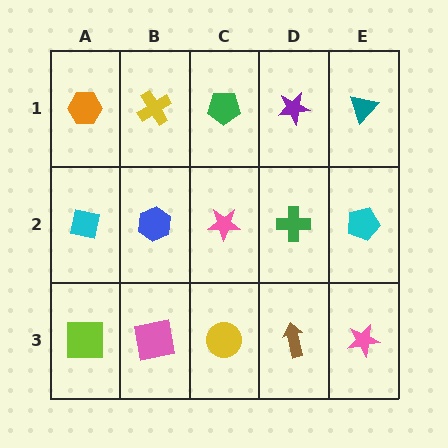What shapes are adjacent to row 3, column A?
A cyan square (row 2, column A), a pink square (row 3, column B).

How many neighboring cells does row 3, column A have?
2.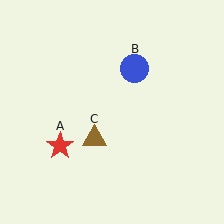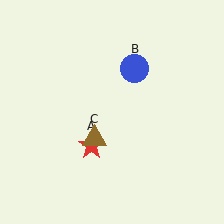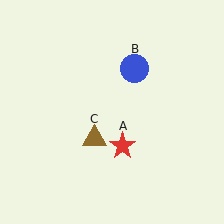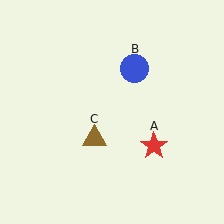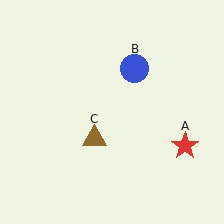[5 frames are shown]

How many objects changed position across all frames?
1 object changed position: red star (object A).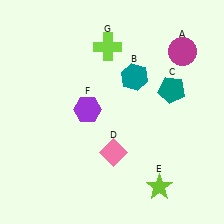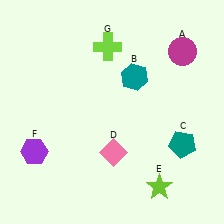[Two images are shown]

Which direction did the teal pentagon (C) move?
The teal pentagon (C) moved down.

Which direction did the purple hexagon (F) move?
The purple hexagon (F) moved left.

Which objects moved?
The objects that moved are: the teal pentagon (C), the purple hexagon (F).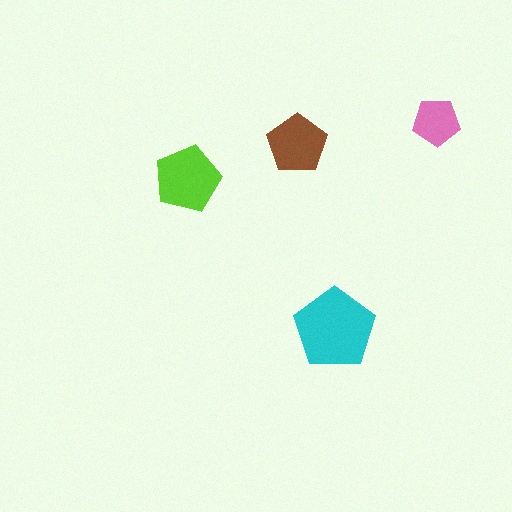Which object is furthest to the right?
The pink pentagon is rightmost.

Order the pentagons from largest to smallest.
the cyan one, the lime one, the brown one, the pink one.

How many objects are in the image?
There are 4 objects in the image.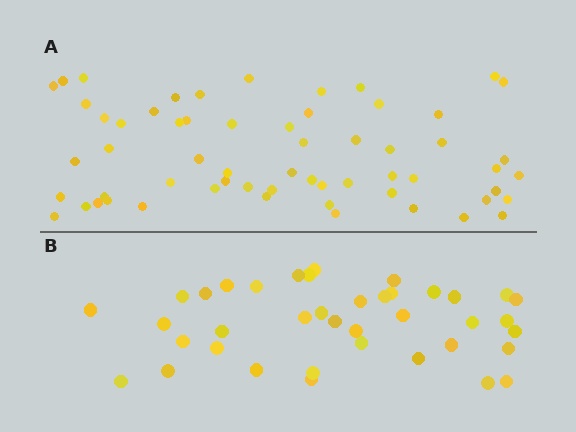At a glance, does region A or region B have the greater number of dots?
Region A (the top region) has more dots.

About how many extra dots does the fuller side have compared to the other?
Region A has approximately 20 more dots than region B.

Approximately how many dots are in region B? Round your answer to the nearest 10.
About 40 dots. (The exact count is 39, which rounds to 40.)